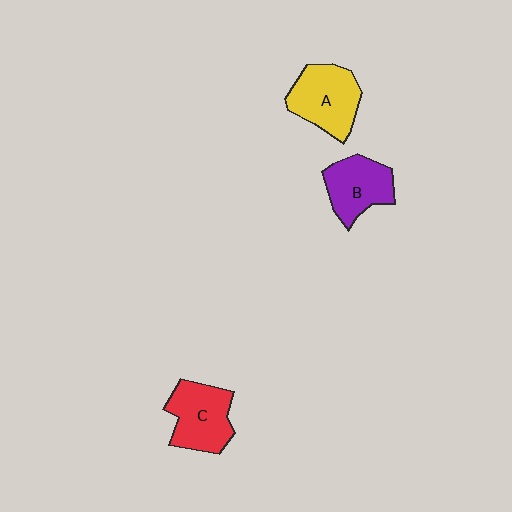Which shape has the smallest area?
Shape B (purple).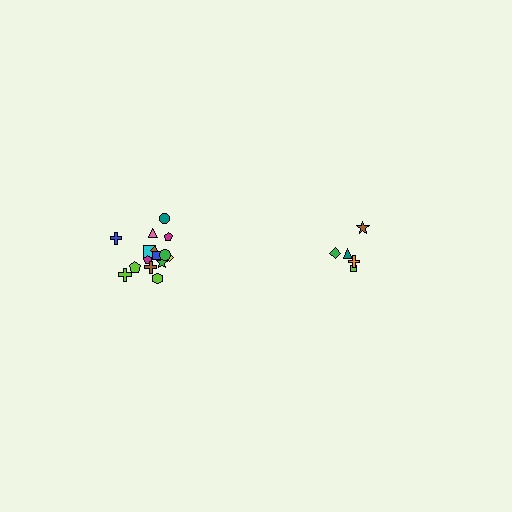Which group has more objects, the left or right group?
The left group.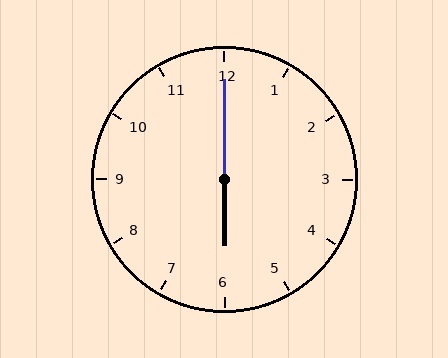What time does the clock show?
6:00.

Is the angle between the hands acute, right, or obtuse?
It is obtuse.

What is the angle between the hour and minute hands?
Approximately 180 degrees.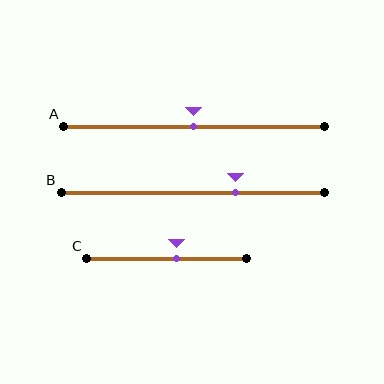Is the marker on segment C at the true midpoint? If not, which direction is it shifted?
No, the marker on segment C is shifted to the right by about 6% of the segment length.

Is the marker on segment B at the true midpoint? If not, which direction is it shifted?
No, the marker on segment B is shifted to the right by about 16% of the segment length.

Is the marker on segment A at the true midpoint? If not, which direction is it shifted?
Yes, the marker on segment A is at the true midpoint.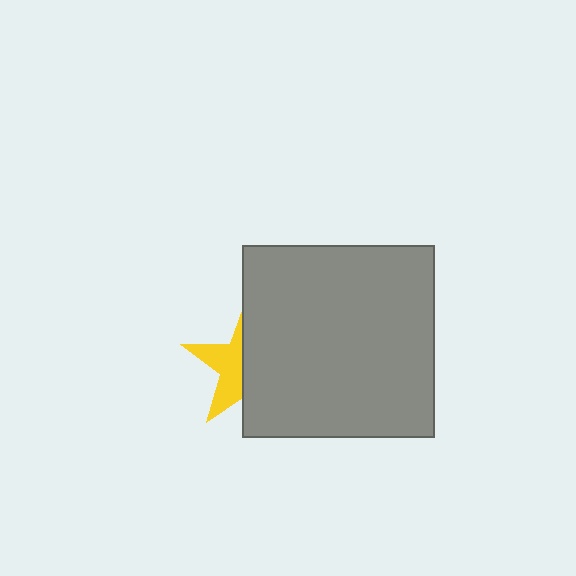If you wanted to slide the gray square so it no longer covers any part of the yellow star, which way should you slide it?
Slide it right — that is the most direct way to separate the two shapes.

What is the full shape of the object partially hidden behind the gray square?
The partially hidden object is a yellow star.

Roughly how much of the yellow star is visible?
A small part of it is visible (roughly 41%).